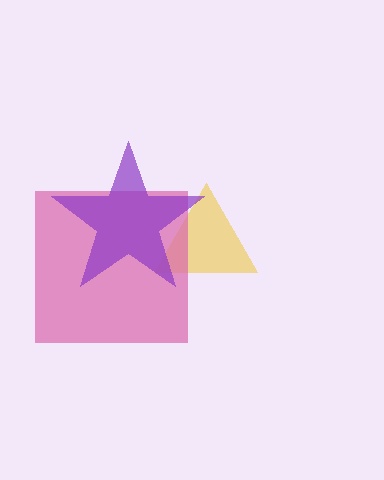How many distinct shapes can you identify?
There are 3 distinct shapes: a yellow triangle, a pink square, a purple star.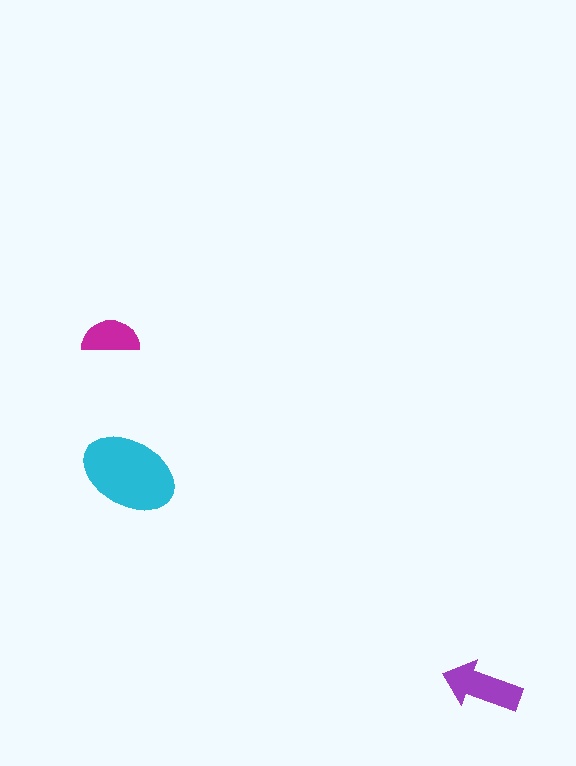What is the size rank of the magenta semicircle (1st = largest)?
3rd.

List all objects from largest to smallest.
The cyan ellipse, the purple arrow, the magenta semicircle.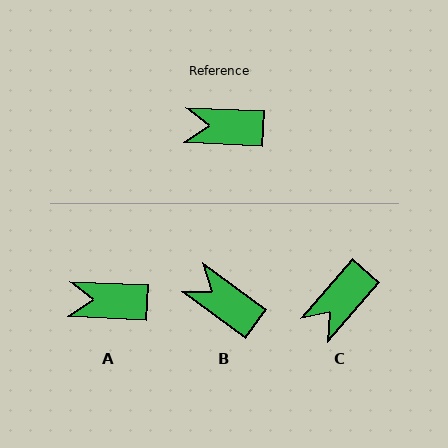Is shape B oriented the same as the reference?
No, it is off by about 34 degrees.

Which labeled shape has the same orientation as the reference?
A.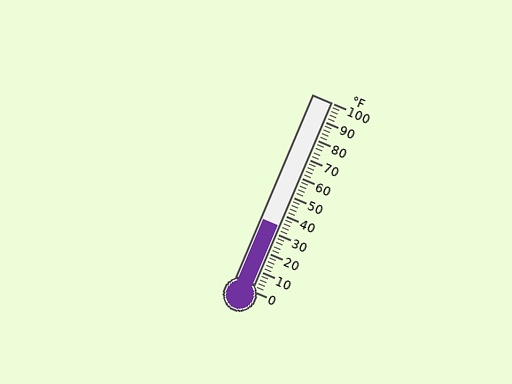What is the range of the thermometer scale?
The thermometer scale ranges from 0°F to 100°F.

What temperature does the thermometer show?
The thermometer shows approximately 34°F.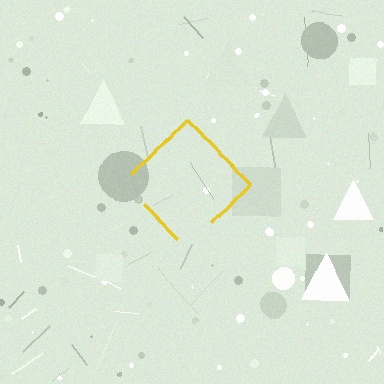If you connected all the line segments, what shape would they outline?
They would outline a diamond.